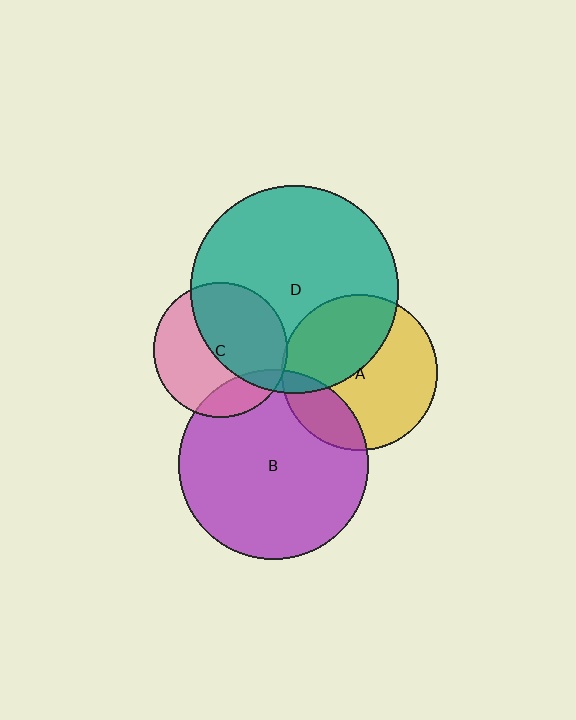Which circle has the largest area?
Circle D (teal).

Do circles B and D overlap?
Yes.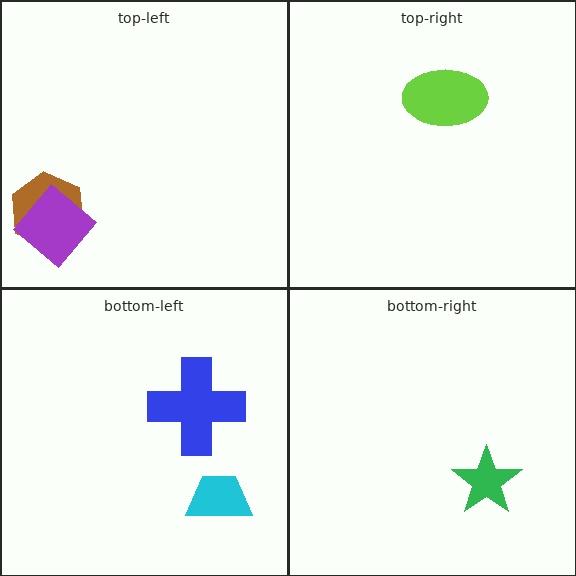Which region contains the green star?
The bottom-right region.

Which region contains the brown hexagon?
The top-left region.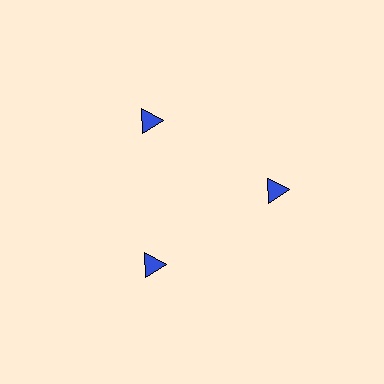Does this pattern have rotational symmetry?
Yes, this pattern has 3-fold rotational symmetry. It looks the same after rotating 120 degrees around the center.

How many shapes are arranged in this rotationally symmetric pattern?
There are 3 shapes, arranged in 3 groups of 1.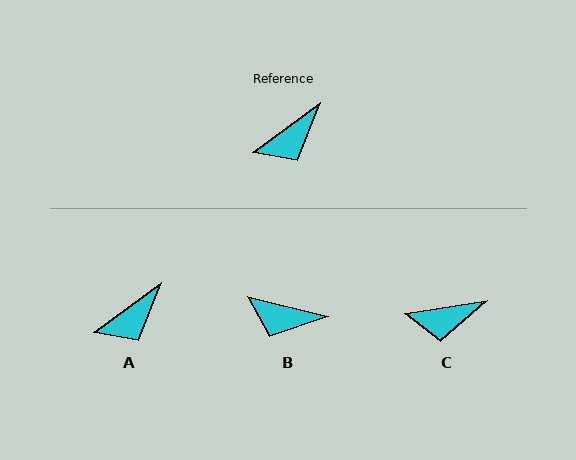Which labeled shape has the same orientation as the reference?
A.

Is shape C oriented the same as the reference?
No, it is off by about 28 degrees.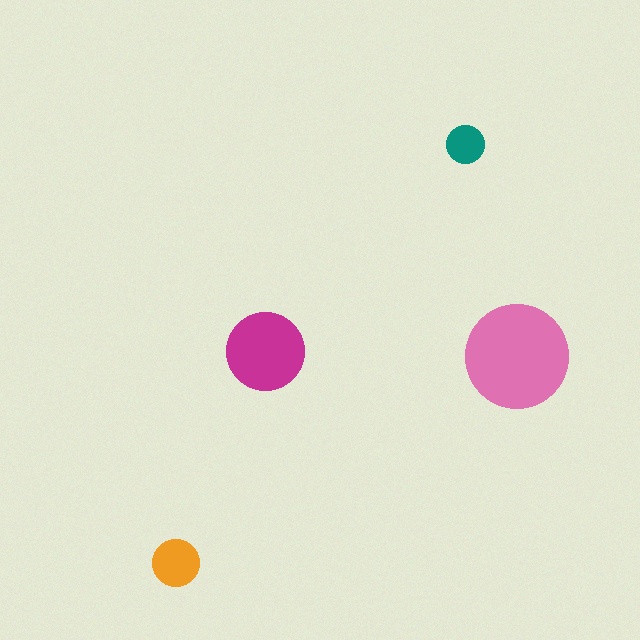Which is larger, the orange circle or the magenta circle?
The magenta one.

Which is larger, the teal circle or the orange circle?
The orange one.